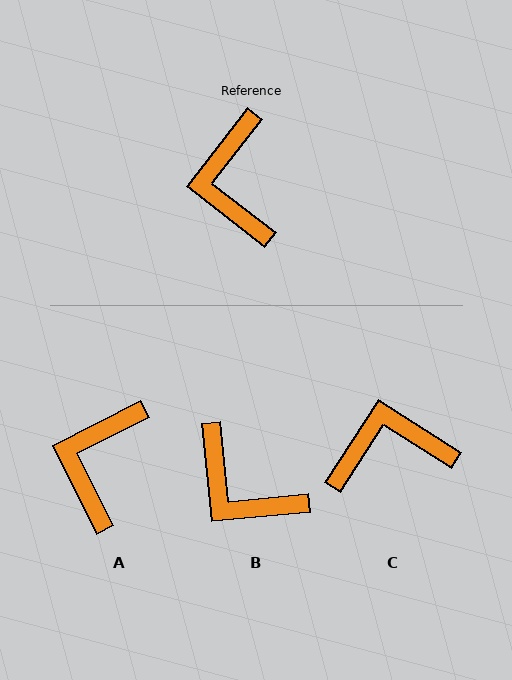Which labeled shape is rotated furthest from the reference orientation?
C, about 85 degrees away.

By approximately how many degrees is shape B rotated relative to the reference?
Approximately 44 degrees counter-clockwise.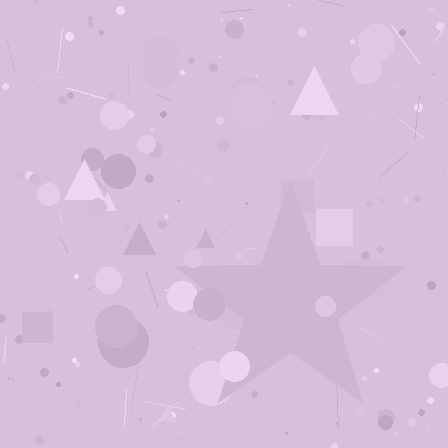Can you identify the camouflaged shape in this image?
The camouflaged shape is a star.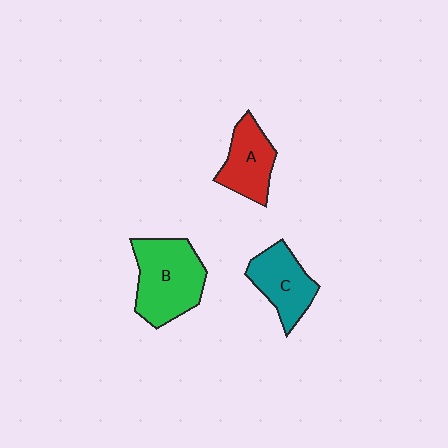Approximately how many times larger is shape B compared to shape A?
Approximately 1.5 times.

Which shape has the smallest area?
Shape A (red).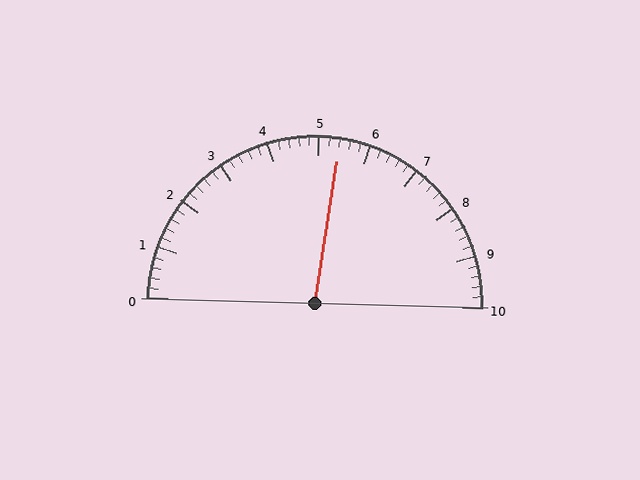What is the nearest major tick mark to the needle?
The nearest major tick mark is 5.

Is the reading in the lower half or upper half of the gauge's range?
The reading is in the upper half of the range (0 to 10).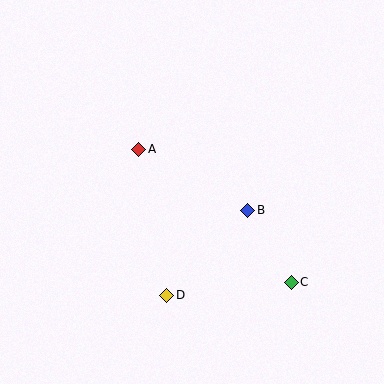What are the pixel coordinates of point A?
Point A is at (139, 149).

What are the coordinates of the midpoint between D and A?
The midpoint between D and A is at (153, 222).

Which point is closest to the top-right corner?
Point B is closest to the top-right corner.